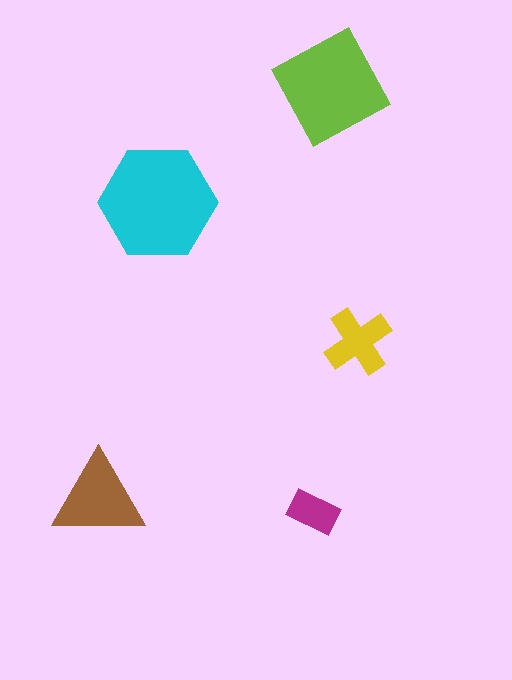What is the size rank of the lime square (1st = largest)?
2nd.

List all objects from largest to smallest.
The cyan hexagon, the lime square, the brown triangle, the yellow cross, the magenta rectangle.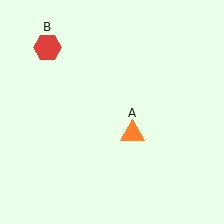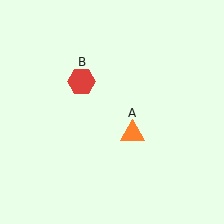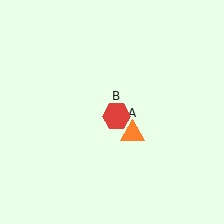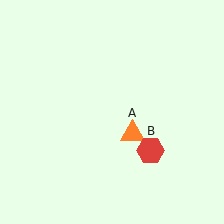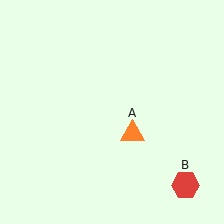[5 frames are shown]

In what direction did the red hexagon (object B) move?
The red hexagon (object B) moved down and to the right.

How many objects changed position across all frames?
1 object changed position: red hexagon (object B).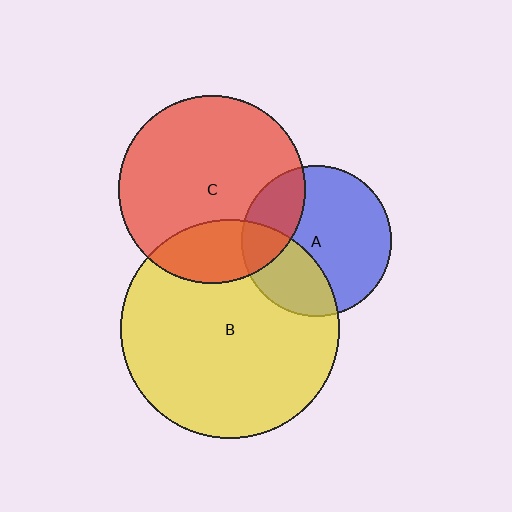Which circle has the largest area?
Circle B (yellow).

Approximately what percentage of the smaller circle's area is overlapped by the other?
Approximately 25%.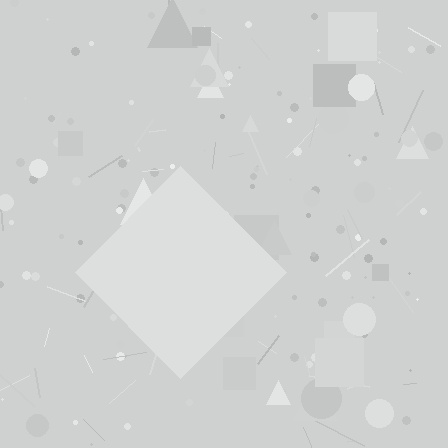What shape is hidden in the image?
A diamond is hidden in the image.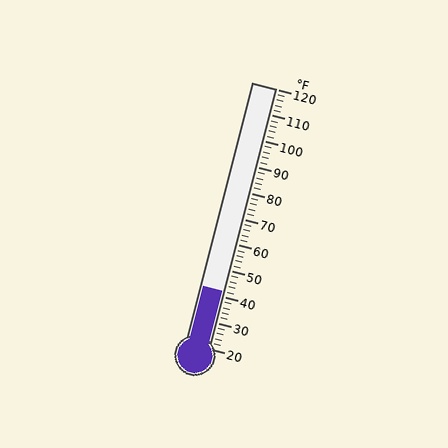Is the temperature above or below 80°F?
The temperature is below 80°F.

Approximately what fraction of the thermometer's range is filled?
The thermometer is filled to approximately 20% of its range.